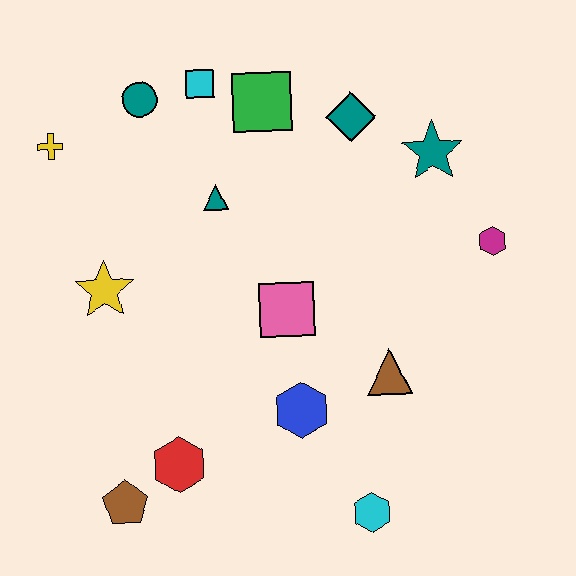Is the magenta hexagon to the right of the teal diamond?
Yes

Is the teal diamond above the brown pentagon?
Yes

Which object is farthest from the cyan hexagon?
The yellow cross is farthest from the cyan hexagon.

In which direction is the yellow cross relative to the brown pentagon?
The yellow cross is above the brown pentagon.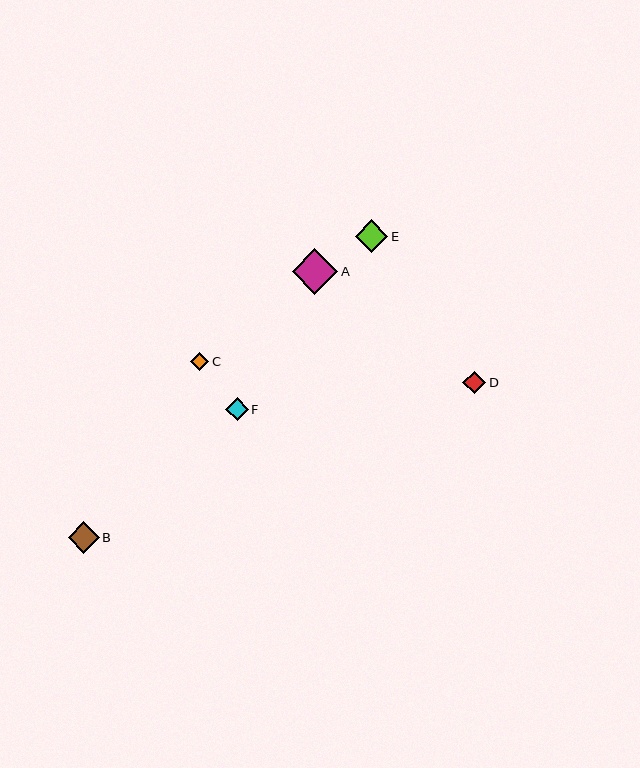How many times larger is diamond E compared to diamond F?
Diamond E is approximately 1.4 times the size of diamond F.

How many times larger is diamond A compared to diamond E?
Diamond A is approximately 1.4 times the size of diamond E.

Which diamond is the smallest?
Diamond C is the smallest with a size of approximately 18 pixels.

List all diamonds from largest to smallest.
From largest to smallest: A, E, B, D, F, C.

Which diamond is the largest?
Diamond A is the largest with a size of approximately 45 pixels.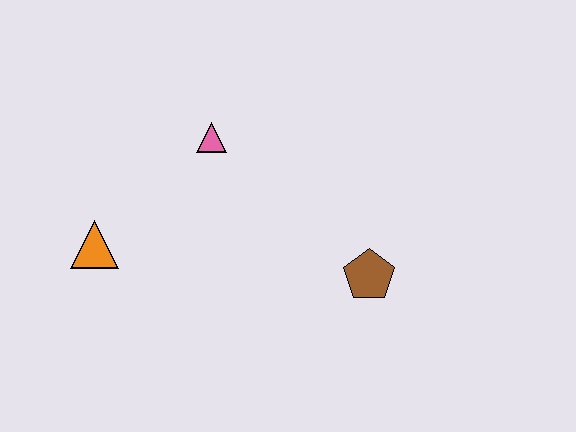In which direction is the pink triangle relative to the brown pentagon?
The pink triangle is to the left of the brown pentagon.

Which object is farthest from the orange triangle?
The brown pentagon is farthest from the orange triangle.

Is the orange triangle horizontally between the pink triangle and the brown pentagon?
No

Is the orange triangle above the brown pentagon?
Yes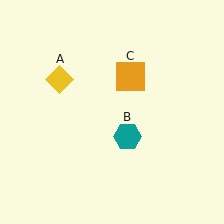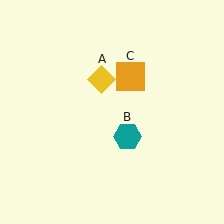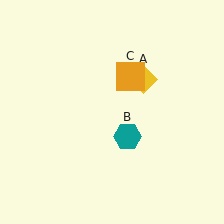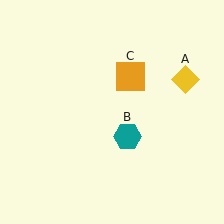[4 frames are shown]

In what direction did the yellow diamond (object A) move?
The yellow diamond (object A) moved right.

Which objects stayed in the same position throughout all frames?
Teal hexagon (object B) and orange square (object C) remained stationary.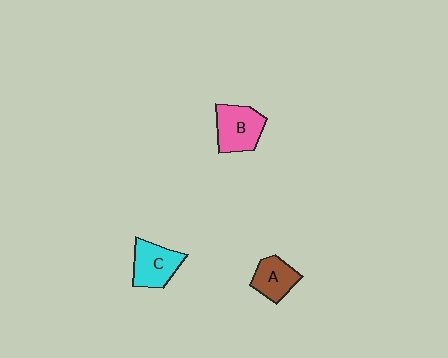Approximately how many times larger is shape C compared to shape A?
Approximately 1.2 times.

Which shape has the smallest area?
Shape A (brown).